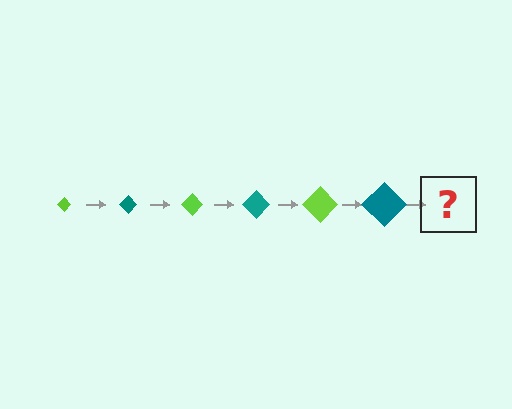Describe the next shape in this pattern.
It should be a lime diamond, larger than the previous one.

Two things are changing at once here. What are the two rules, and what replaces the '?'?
The two rules are that the diamond grows larger each step and the color cycles through lime and teal. The '?' should be a lime diamond, larger than the previous one.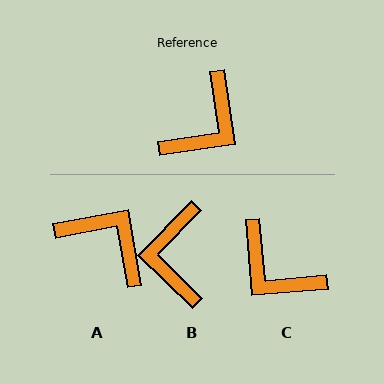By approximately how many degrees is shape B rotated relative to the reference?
Approximately 143 degrees clockwise.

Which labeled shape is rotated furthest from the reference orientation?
B, about 143 degrees away.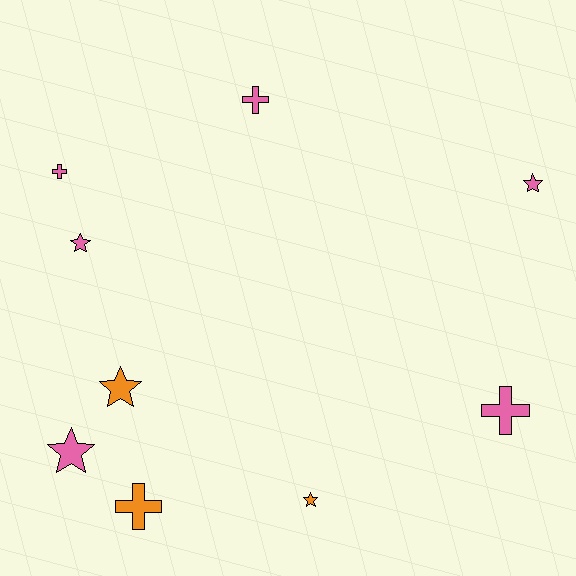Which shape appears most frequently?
Star, with 5 objects.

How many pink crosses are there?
There are 3 pink crosses.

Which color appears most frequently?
Pink, with 6 objects.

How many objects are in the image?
There are 9 objects.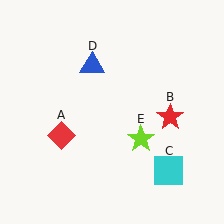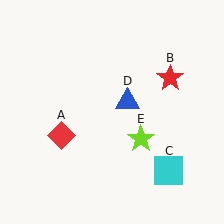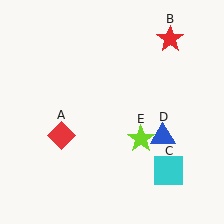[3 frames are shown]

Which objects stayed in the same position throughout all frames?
Red diamond (object A) and cyan square (object C) and lime star (object E) remained stationary.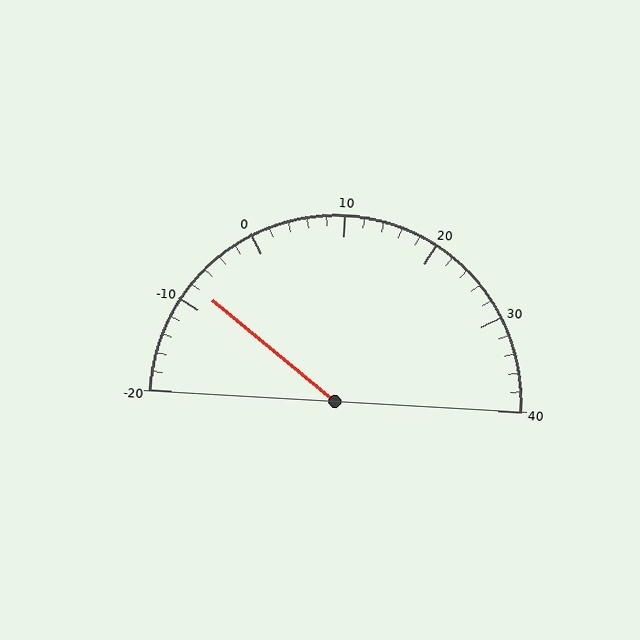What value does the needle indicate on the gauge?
The needle indicates approximately -8.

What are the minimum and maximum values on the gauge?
The gauge ranges from -20 to 40.